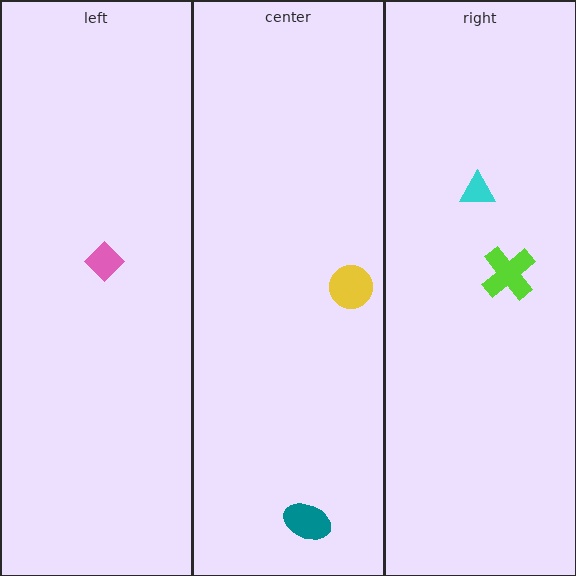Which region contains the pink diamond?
The left region.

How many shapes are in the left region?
1.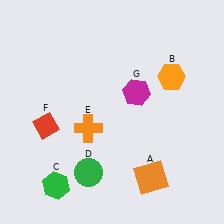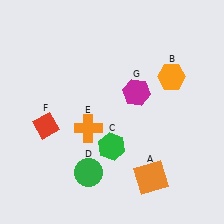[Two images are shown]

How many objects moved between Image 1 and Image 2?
1 object moved between the two images.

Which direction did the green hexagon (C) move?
The green hexagon (C) moved right.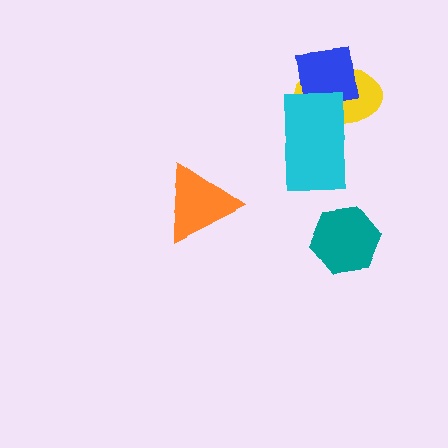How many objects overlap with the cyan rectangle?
2 objects overlap with the cyan rectangle.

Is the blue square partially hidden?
Yes, it is partially covered by another shape.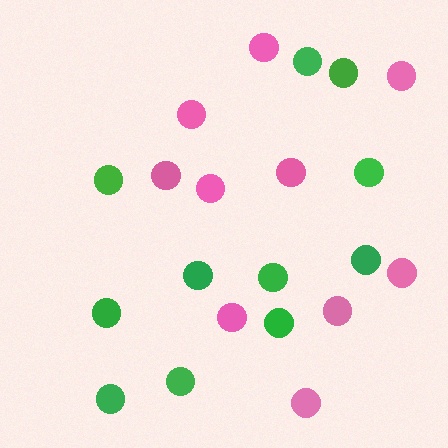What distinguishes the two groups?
There are 2 groups: one group of pink circles (10) and one group of green circles (11).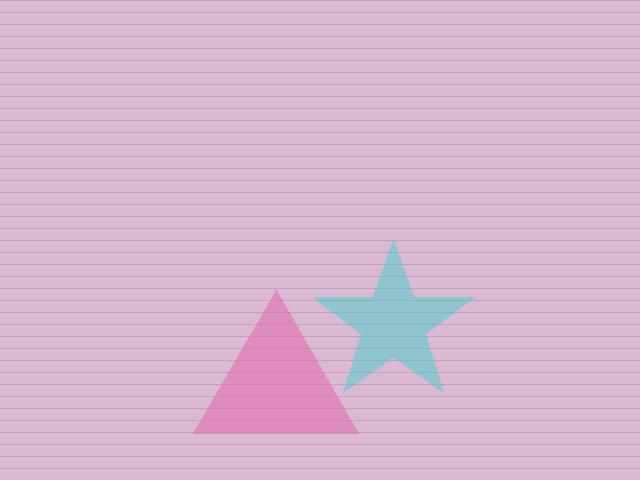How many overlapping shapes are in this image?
There are 2 overlapping shapes in the image.